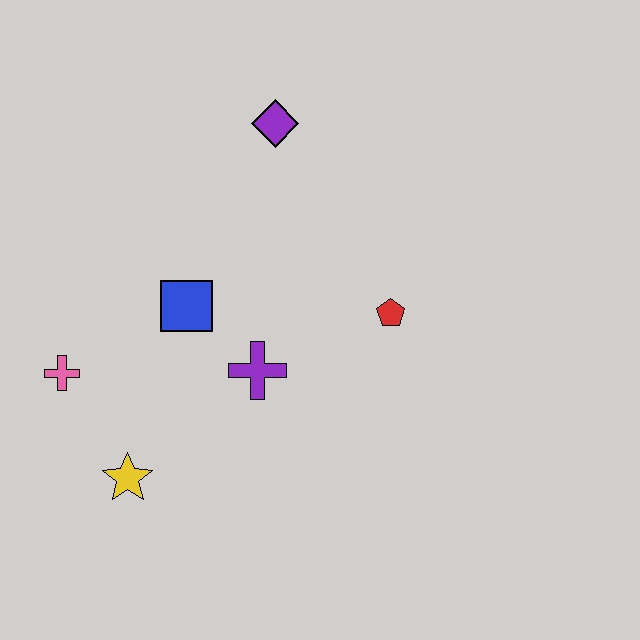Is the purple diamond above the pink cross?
Yes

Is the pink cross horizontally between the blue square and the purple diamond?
No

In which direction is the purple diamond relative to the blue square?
The purple diamond is above the blue square.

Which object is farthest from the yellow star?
The purple diamond is farthest from the yellow star.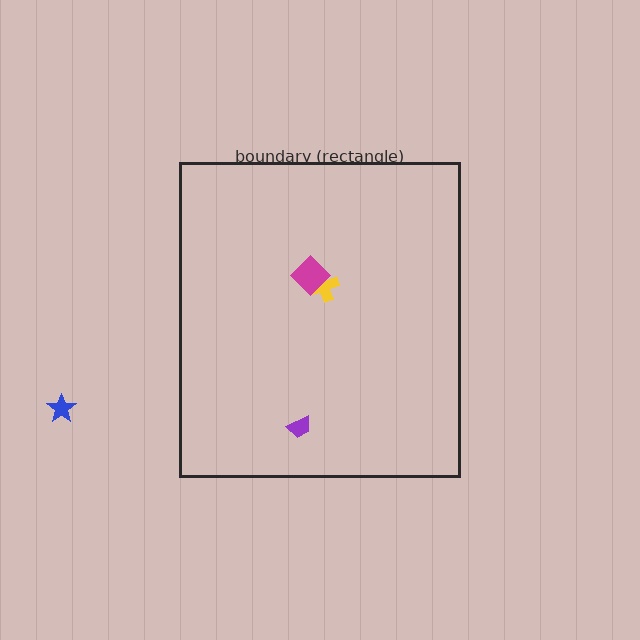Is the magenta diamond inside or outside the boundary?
Inside.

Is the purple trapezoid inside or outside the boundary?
Inside.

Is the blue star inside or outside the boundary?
Outside.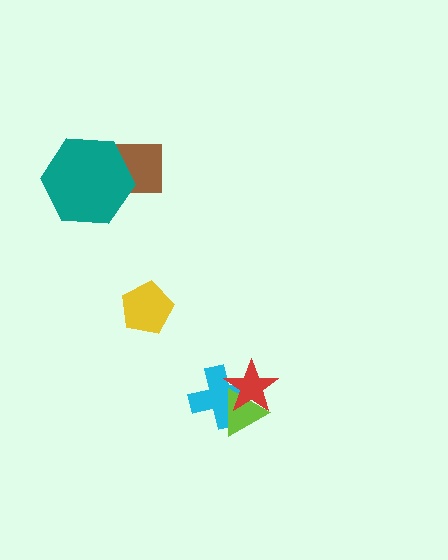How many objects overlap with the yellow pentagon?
0 objects overlap with the yellow pentagon.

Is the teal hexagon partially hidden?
No, no other shape covers it.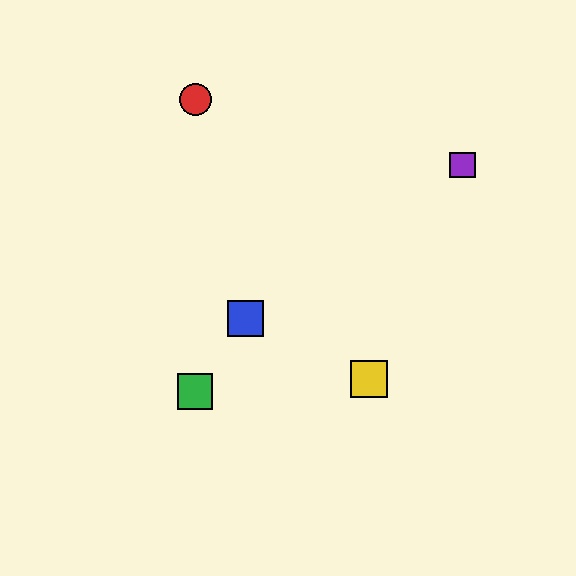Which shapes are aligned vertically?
The red circle, the green square are aligned vertically.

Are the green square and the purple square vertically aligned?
No, the green square is at x≈195 and the purple square is at x≈463.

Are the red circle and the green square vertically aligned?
Yes, both are at x≈195.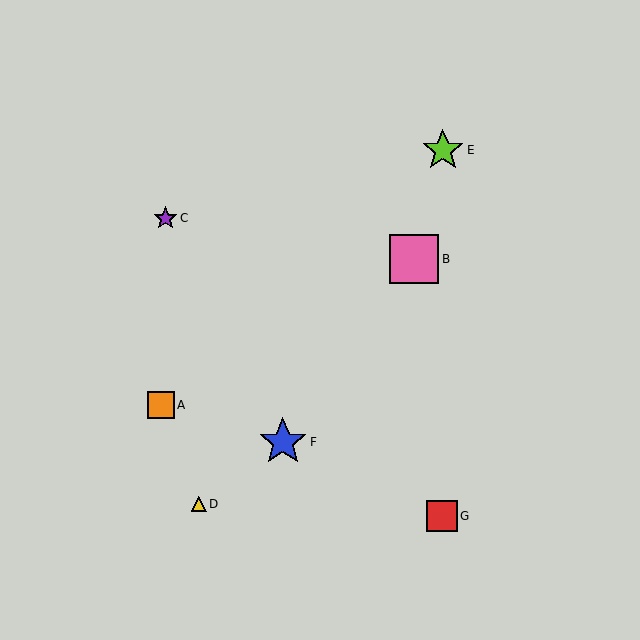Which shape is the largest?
The pink square (labeled B) is the largest.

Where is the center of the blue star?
The center of the blue star is at (283, 442).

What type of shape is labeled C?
Shape C is a purple star.